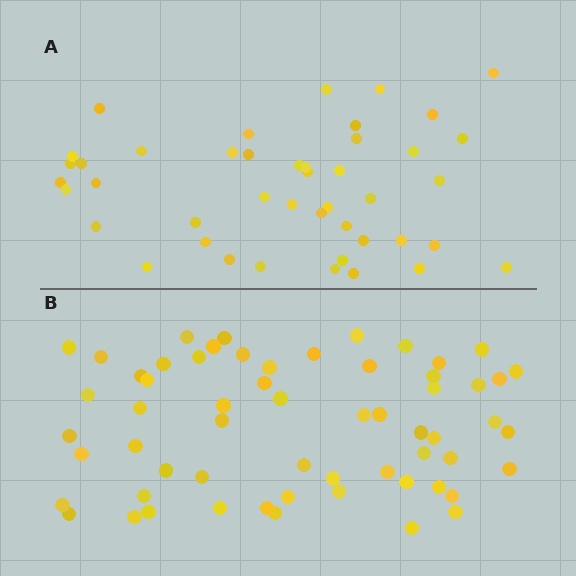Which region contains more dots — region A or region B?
Region B (the bottom region) has more dots.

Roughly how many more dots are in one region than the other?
Region B has approximately 15 more dots than region A.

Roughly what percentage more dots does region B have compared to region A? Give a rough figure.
About 35% more.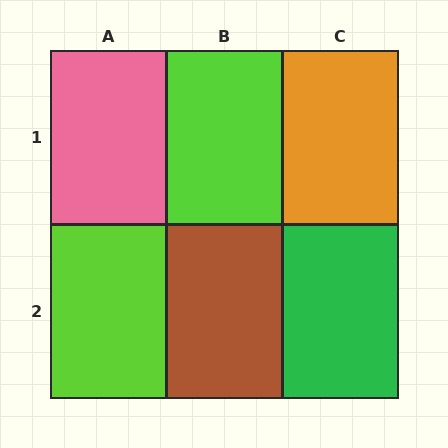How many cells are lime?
2 cells are lime.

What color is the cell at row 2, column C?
Green.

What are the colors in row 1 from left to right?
Pink, lime, orange.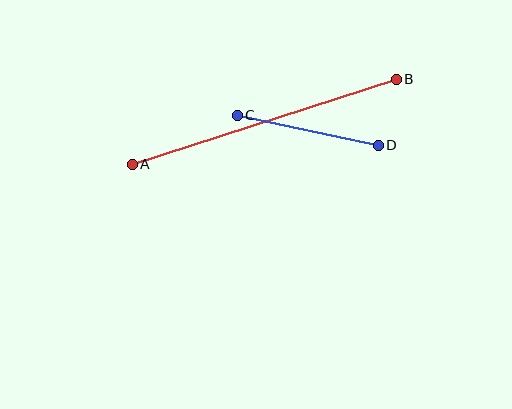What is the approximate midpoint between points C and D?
The midpoint is at approximately (308, 130) pixels.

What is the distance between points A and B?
The distance is approximately 277 pixels.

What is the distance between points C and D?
The distance is approximately 144 pixels.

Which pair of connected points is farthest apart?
Points A and B are farthest apart.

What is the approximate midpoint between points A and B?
The midpoint is at approximately (264, 122) pixels.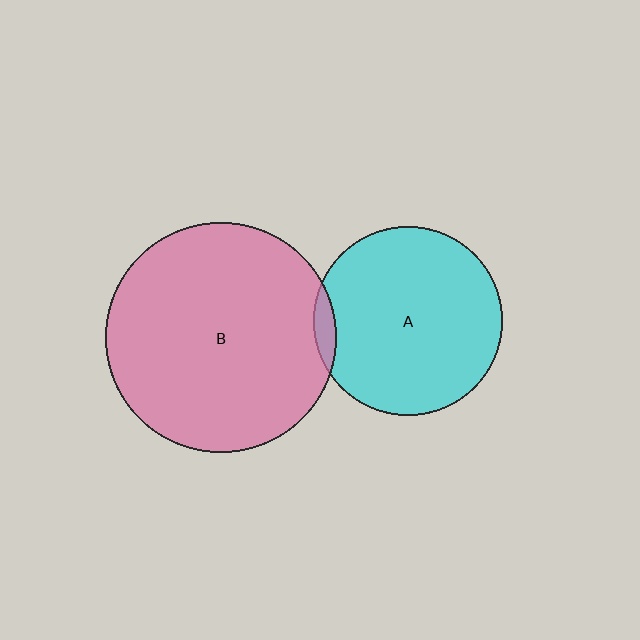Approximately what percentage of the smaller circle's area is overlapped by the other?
Approximately 5%.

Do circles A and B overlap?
Yes.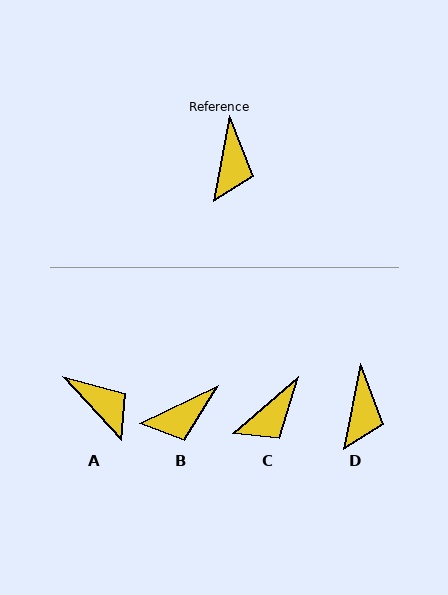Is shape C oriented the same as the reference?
No, it is off by about 38 degrees.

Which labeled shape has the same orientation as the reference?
D.